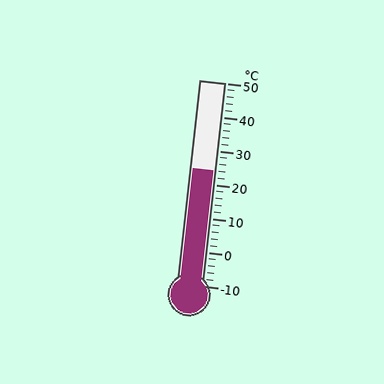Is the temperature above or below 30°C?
The temperature is below 30°C.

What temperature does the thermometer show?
The thermometer shows approximately 24°C.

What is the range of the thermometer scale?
The thermometer scale ranges from -10°C to 50°C.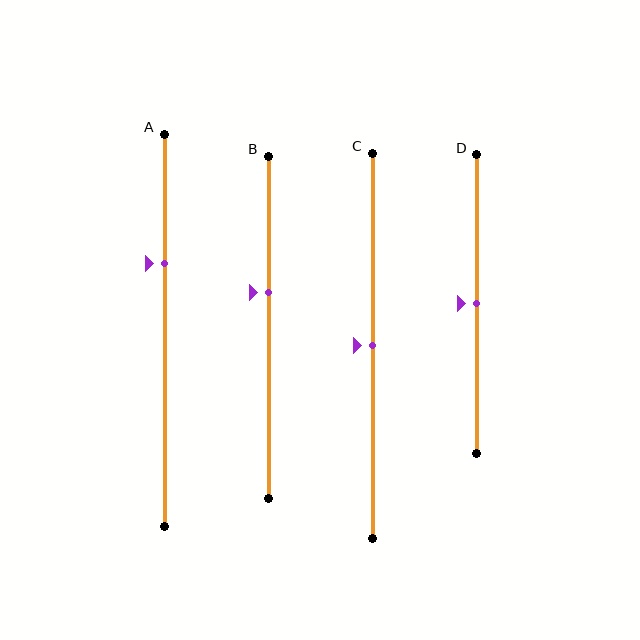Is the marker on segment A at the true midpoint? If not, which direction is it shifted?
No, the marker on segment A is shifted upward by about 17% of the segment length.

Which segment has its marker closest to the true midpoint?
Segment C has its marker closest to the true midpoint.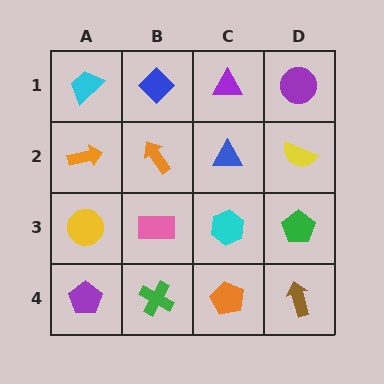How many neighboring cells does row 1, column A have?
2.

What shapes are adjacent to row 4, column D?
A green pentagon (row 3, column D), an orange pentagon (row 4, column C).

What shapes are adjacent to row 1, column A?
An orange arrow (row 2, column A), a blue diamond (row 1, column B).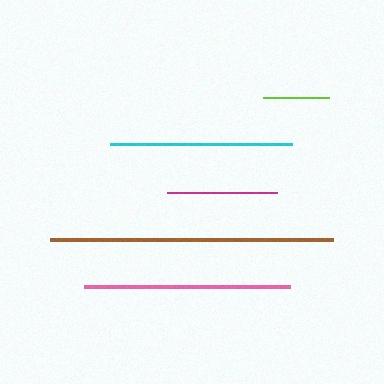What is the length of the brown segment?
The brown segment is approximately 283 pixels long.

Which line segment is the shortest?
The lime line is the shortest at approximately 66 pixels.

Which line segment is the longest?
The brown line is the longest at approximately 283 pixels.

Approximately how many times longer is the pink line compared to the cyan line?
The pink line is approximately 1.1 times the length of the cyan line.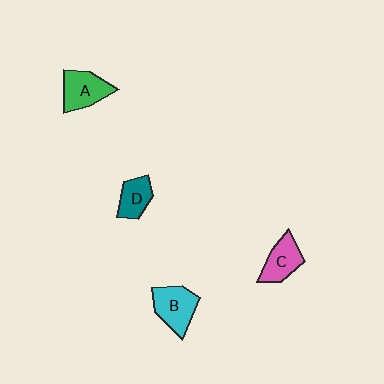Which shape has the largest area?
Shape B (cyan).